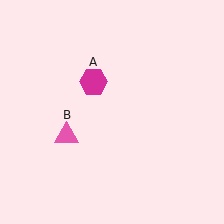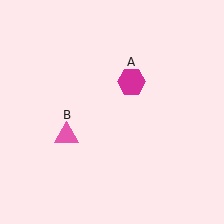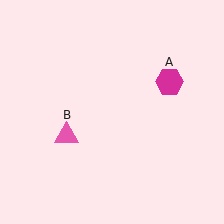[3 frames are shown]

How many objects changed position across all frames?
1 object changed position: magenta hexagon (object A).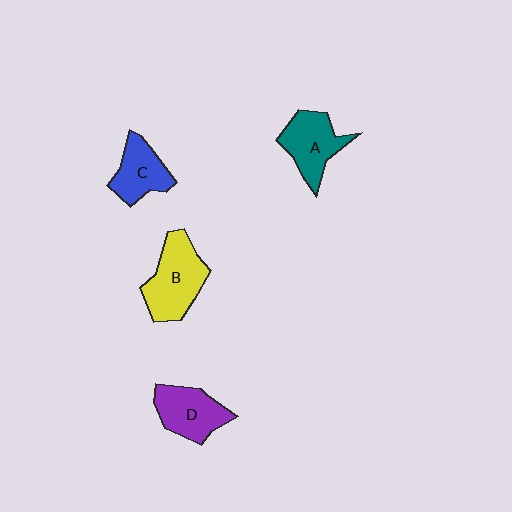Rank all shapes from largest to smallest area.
From largest to smallest: B (yellow), A (teal), D (purple), C (blue).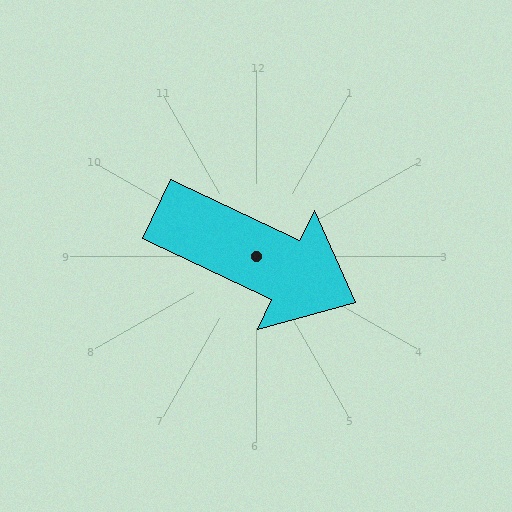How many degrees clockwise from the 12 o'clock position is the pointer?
Approximately 115 degrees.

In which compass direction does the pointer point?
Southeast.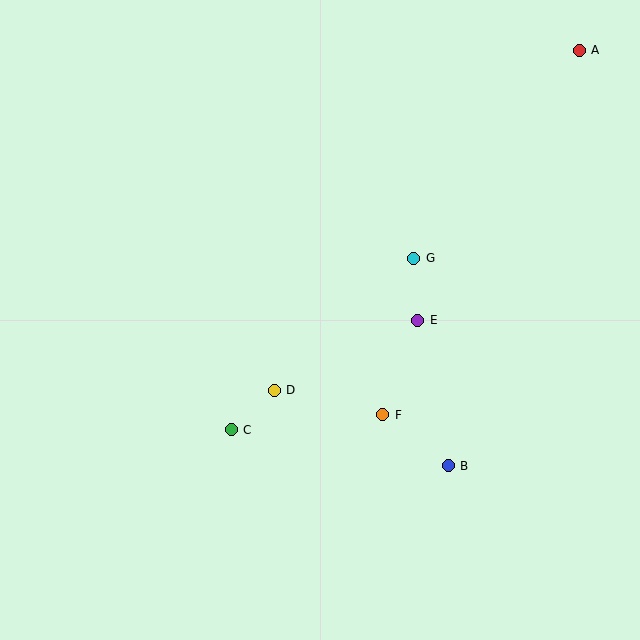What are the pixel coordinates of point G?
Point G is at (414, 258).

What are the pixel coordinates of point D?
Point D is at (274, 390).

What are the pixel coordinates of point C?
Point C is at (231, 430).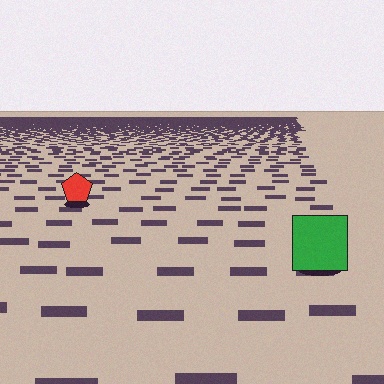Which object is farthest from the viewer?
The red pentagon is farthest from the viewer. It appears smaller and the ground texture around it is denser.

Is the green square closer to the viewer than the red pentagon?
Yes. The green square is closer — you can tell from the texture gradient: the ground texture is coarser near it.